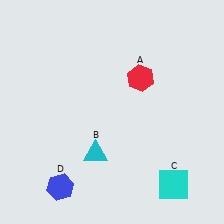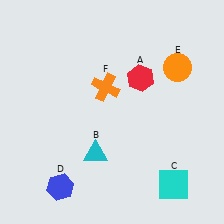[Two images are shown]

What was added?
An orange circle (E), an orange cross (F) were added in Image 2.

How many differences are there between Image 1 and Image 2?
There are 2 differences between the two images.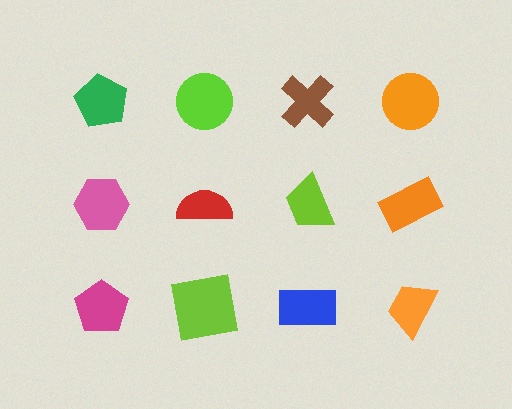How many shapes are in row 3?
4 shapes.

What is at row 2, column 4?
An orange rectangle.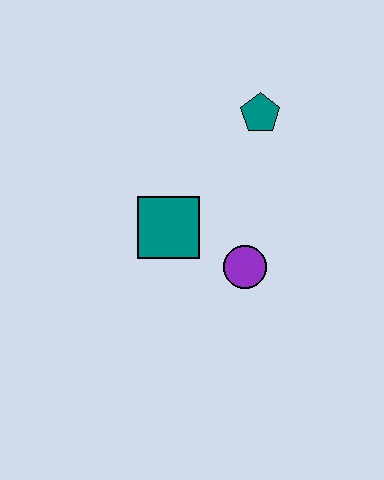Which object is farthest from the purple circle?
The teal pentagon is farthest from the purple circle.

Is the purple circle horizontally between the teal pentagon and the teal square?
Yes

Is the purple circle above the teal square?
No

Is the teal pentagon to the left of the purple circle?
No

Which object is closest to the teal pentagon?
The teal square is closest to the teal pentagon.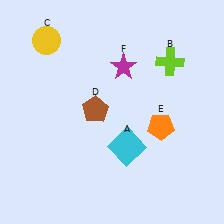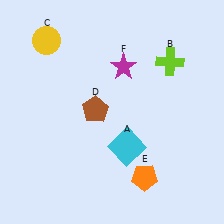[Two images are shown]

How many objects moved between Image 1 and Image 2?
1 object moved between the two images.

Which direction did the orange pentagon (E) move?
The orange pentagon (E) moved down.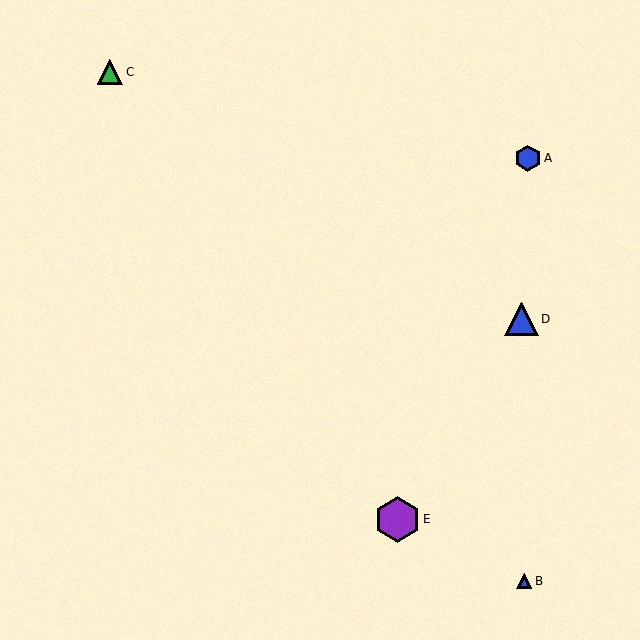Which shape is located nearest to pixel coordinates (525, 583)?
The blue triangle (labeled B) at (524, 581) is nearest to that location.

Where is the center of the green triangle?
The center of the green triangle is at (110, 72).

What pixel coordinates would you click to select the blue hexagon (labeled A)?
Click at (528, 158) to select the blue hexagon A.